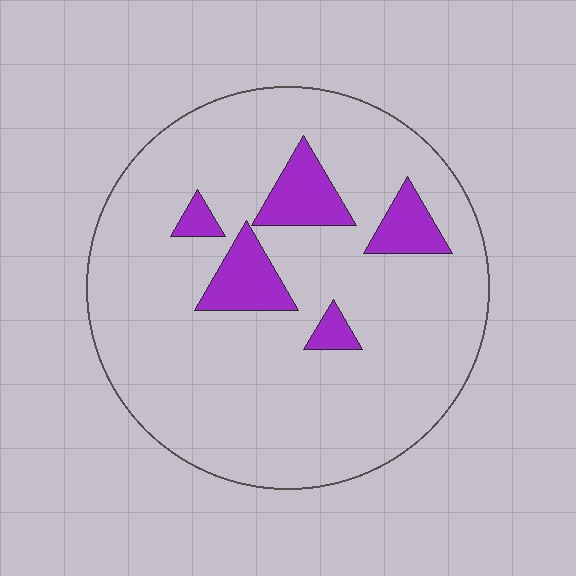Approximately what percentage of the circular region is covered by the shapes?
Approximately 15%.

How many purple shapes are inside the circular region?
5.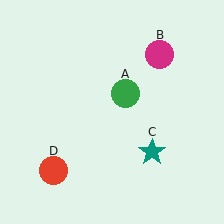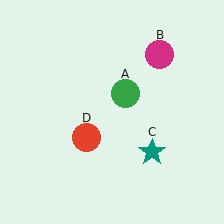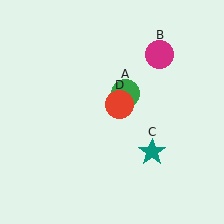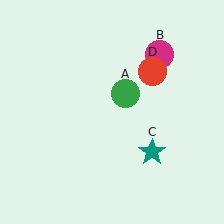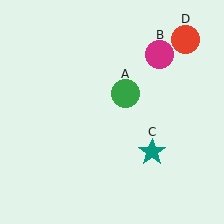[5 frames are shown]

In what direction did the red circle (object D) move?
The red circle (object D) moved up and to the right.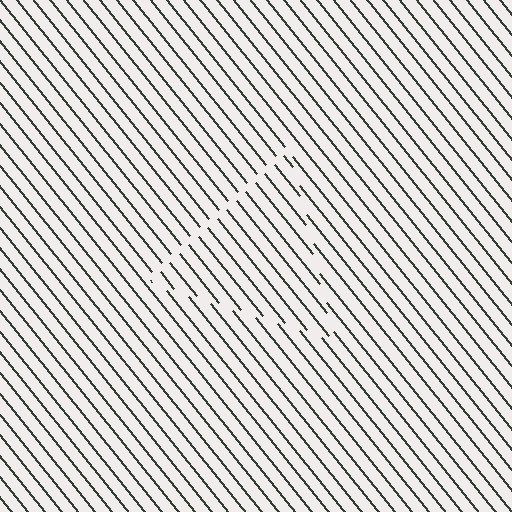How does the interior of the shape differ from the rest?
The interior of the shape contains the same grating, shifted by half a period — the contour is defined by the phase discontinuity where line-ends from the inner and outer gratings abut.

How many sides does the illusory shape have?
3 sides — the line-ends trace a triangle.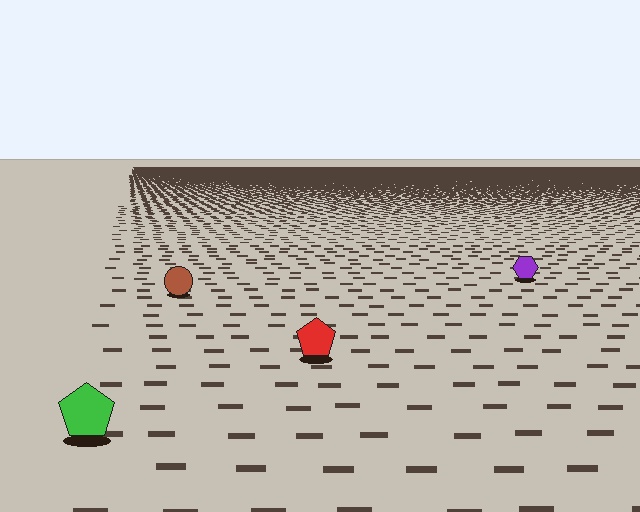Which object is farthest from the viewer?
The purple hexagon is farthest from the viewer. It appears smaller and the ground texture around it is denser.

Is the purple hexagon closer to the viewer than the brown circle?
No. The brown circle is closer — you can tell from the texture gradient: the ground texture is coarser near it.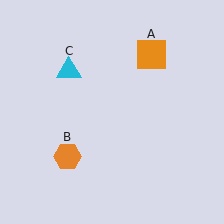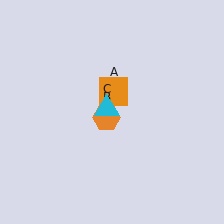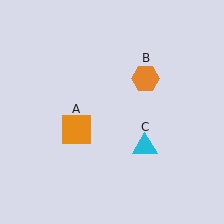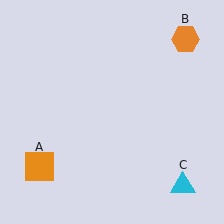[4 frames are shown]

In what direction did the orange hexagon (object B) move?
The orange hexagon (object B) moved up and to the right.